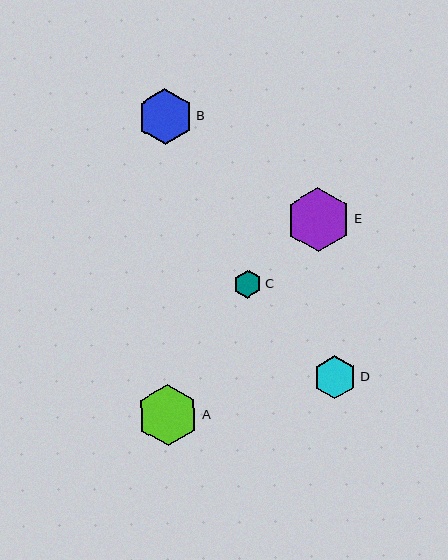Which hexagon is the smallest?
Hexagon C is the smallest with a size of approximately 28 pixels.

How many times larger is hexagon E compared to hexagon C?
Hexagon E is approximately 2.3 times the size of hexagon C.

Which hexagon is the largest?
Hexagon E is the largest with a size of approximately 64 pixels.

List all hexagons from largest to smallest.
From largest to smallest: E, A, B, D, C.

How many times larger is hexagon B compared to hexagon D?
Hexagon B is approximately 1.3 times the size of hexagon D.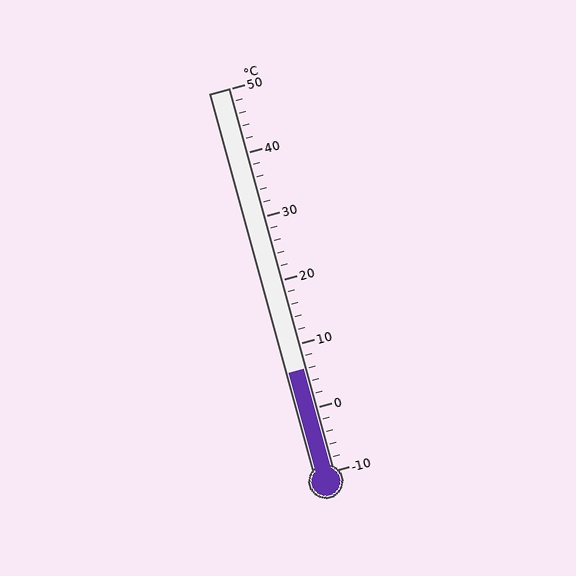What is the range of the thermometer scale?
The thermometer scale ranges from -10°C to 50°C.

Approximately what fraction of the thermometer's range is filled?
The thermometer is filled to approximately 25% of its range.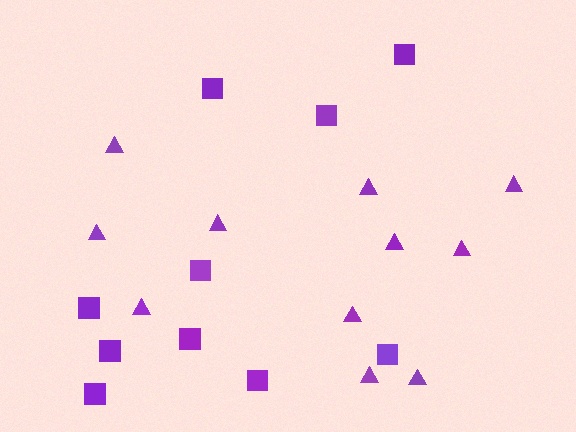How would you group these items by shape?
There are 2 groups: one group of squares (10) and one group of triangles (11).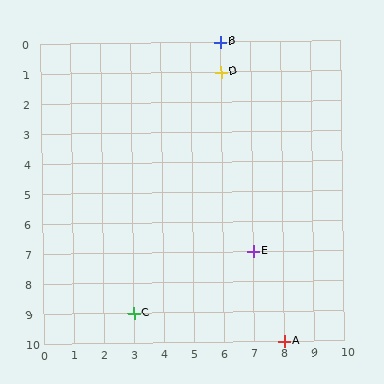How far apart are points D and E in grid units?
Points D and E are 1 column and 6 rows apart (about 6.1 grid units diagonally).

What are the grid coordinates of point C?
Point C is at grid coordinates (3, 9).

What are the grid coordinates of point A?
Point A is at grid coordinates (8, 10).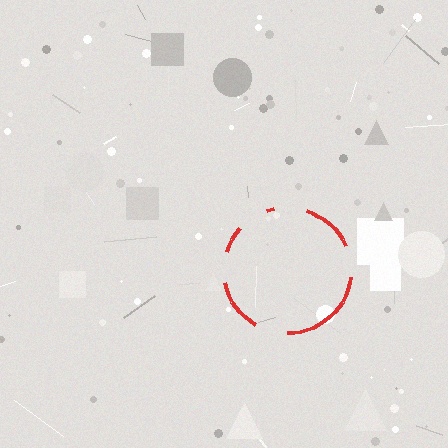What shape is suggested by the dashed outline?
The dashed outline suggests a circle.